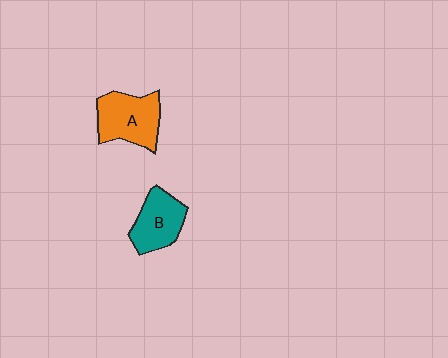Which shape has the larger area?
Shape A (orange).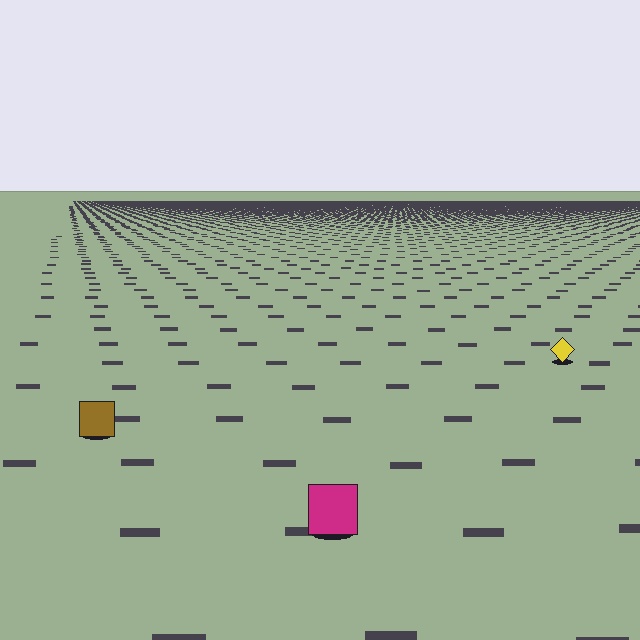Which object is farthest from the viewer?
The yellow diamond is farthest from the viewer. It appears smaller and the ground texture around it is denser.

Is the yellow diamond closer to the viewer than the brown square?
No. The brown square is closer — you can tell from the texture gradient: the ground texture is coarser near it.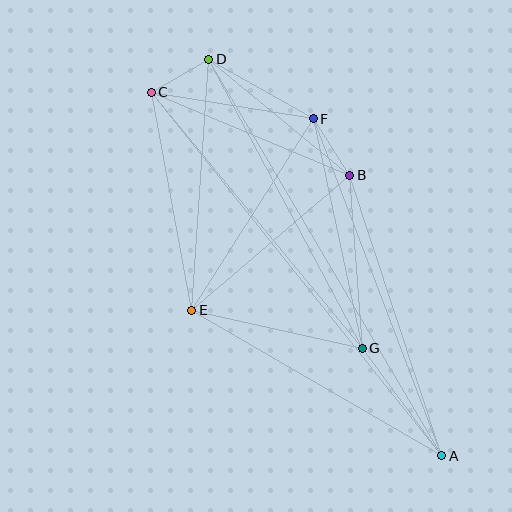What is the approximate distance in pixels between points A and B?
The distance between A and B is approximately 295 pixels.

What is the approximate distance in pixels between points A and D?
The distance between A and D is approximately 460 pixels.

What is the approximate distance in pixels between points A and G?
The distance between A and G is approximately 134 pixels.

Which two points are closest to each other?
Points C and D are closest to each other.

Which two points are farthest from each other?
Points A and C are farthest from each other.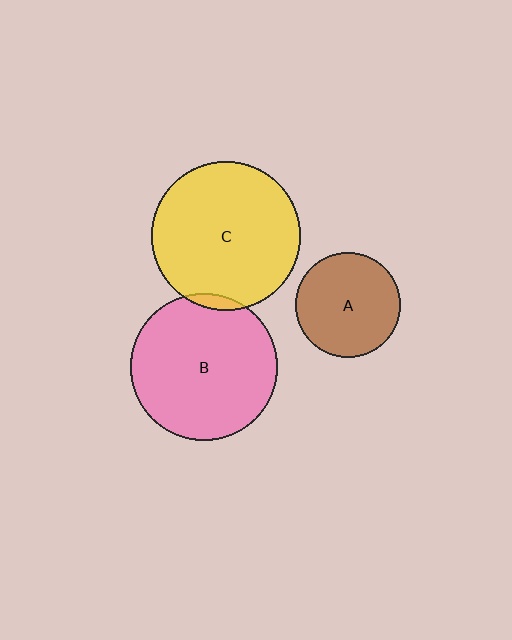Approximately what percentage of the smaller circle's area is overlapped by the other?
Approximately 5%.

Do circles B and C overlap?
Yes.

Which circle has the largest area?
Circle C (yellow).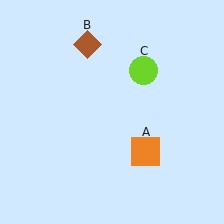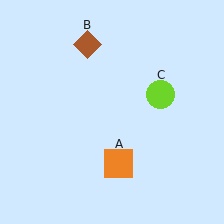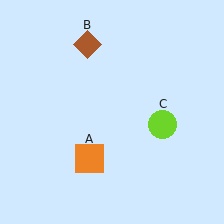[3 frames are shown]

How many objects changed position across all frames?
2 objects changed position: orange square (object A), lime circle (object C).